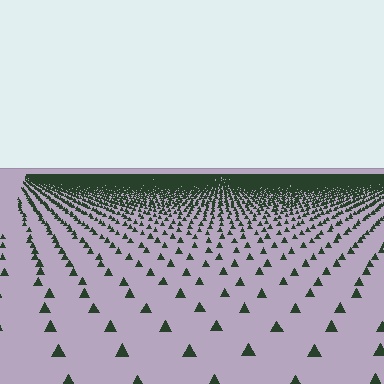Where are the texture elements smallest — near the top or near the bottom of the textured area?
Near the top.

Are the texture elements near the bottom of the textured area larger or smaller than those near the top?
Larger. Near the bottom, elements are closer to the viewer and appear at a bigger on-screen size.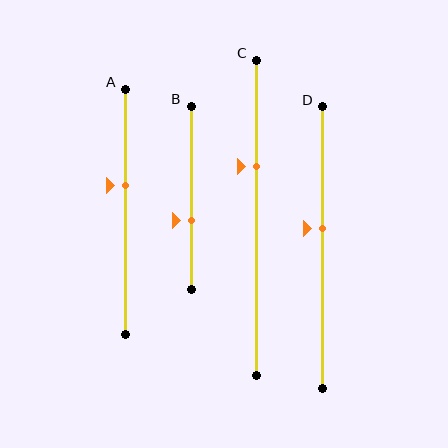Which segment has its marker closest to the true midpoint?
Segment D has its marker closest to the true midpoint.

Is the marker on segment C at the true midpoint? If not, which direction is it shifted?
No, the marker on segment C is shifted upward by about 16% of the segment length.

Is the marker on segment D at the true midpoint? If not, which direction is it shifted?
No, the marker on segment D is shifted upward by about 7% of the segment length.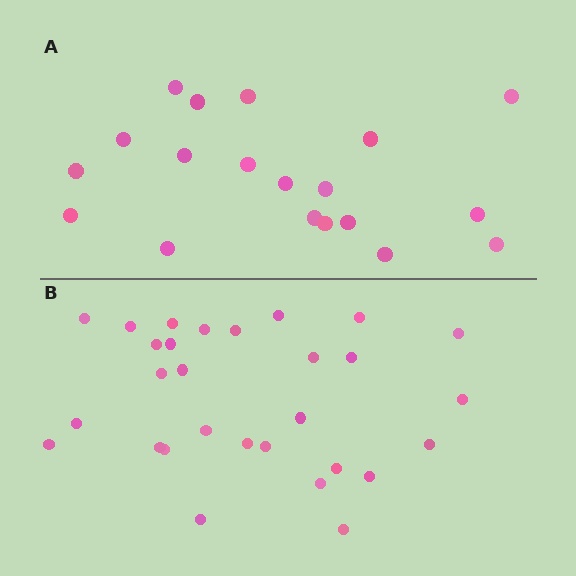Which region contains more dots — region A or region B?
Region B (the bottom region) has more dots.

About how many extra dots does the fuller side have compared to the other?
Region B has roughly 10 or so more dots than region A.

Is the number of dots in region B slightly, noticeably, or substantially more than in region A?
Region B has substantially more. The ratio is roughly 1.5 to 1.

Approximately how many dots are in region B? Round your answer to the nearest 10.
About 30 dots. (The exact count is 29, which rounds to 30.)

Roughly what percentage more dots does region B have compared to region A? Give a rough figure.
About 55% more.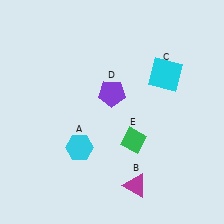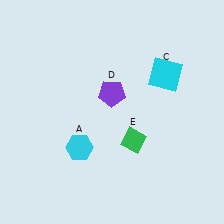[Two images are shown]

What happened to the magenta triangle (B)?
The magenta triangle (B) was removed in Image 2. It was in the bottom-right area of Image 1.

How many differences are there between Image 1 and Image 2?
There is 1 difference between the two images.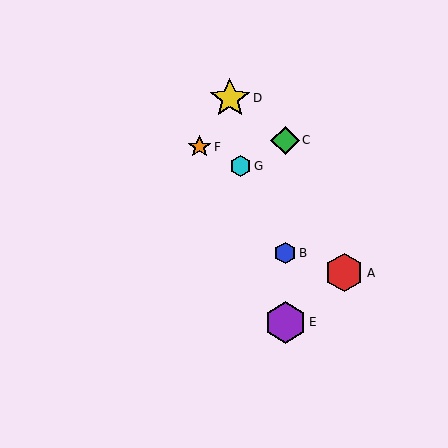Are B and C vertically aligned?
Yes, both are at x≈285.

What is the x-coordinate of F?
Object F is at x≈200.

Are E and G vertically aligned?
No, E is at x≈285 and G is at x≈240.